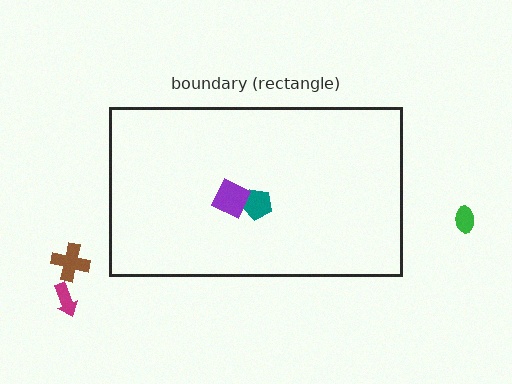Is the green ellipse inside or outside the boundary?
Outside.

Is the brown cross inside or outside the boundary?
Outside.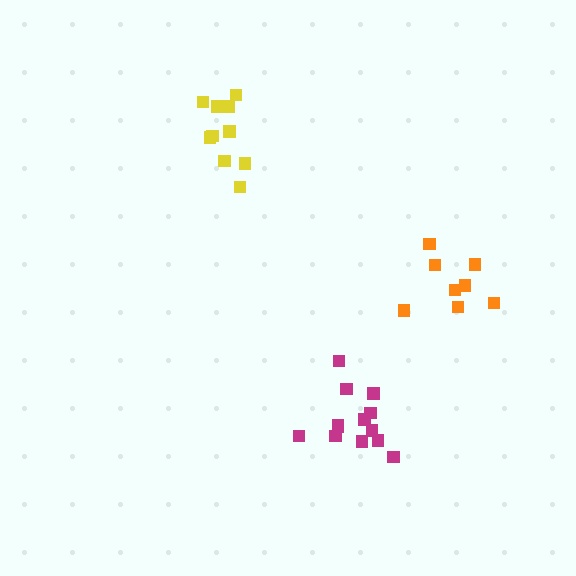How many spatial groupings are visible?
There are 3 spatial groupings.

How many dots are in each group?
Group 1: 8 dots, Group 2: 10 dots, Group 3: 13 dots (31 total).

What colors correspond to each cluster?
The clusters are colored: orange, yellow, magenta.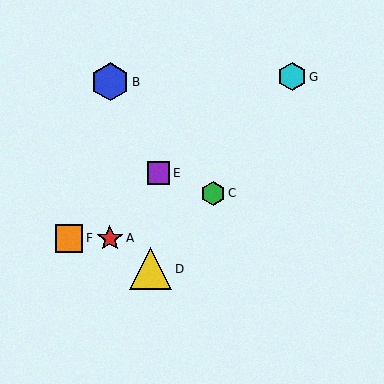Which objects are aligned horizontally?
Objects A, F are aligned horizontally.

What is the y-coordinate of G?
Object G is at y≈77.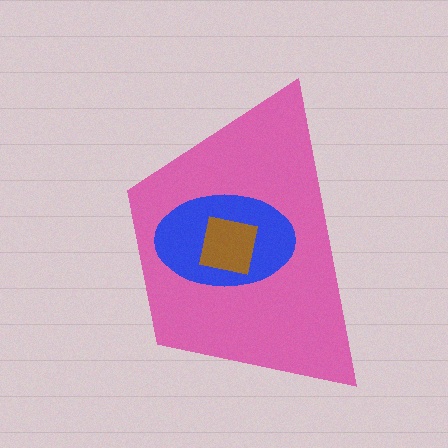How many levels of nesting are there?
3.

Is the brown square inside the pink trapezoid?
Yes.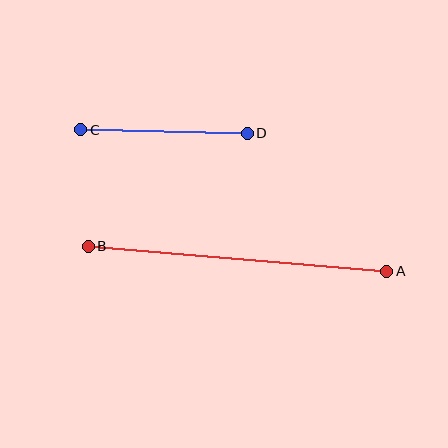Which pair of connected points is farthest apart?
Points A and B are farthest apart.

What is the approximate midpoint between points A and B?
The midpoint is at approximately (237, 259) pixels.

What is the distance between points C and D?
The distance is approximately 166 pixels.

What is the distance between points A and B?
The distance is approximately 299 pixels.